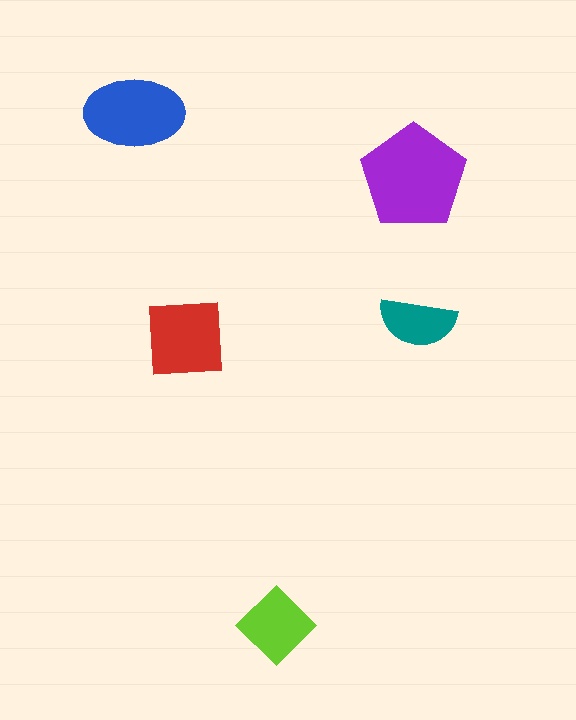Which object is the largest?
The purple pentagon.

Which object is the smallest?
The teal semicircle.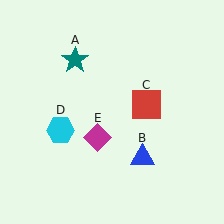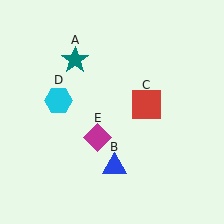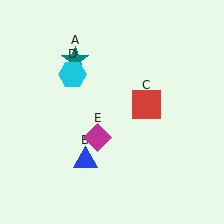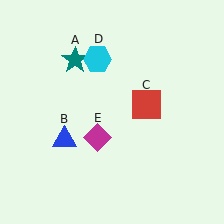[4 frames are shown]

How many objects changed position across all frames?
2 objects changed position: blue triangle (object B), cyan hexagon (object D).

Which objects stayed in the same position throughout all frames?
Teal star (object A) and red square (object C) and magenta diamond (object E) remained stationary.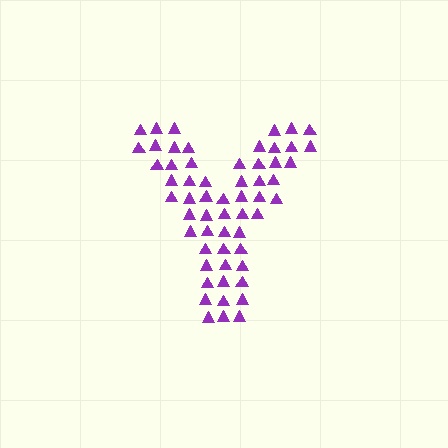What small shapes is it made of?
It is made of small triangles.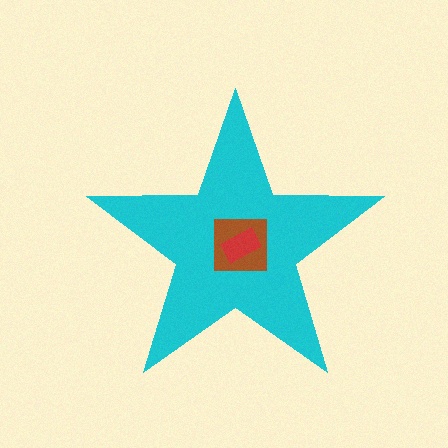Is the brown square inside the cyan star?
Yes.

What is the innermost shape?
The red rectangle.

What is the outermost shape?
The cyan star.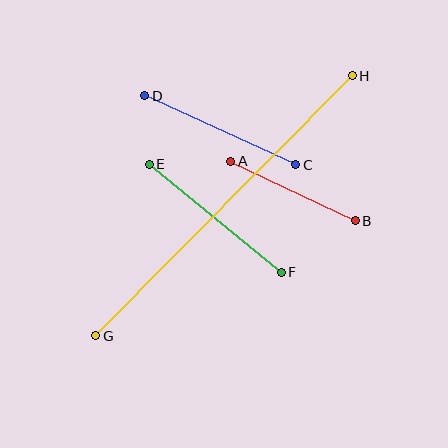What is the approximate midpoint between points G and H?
The midpoint is at approximately (224, 206) pixels.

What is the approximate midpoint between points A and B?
The midpoint is at approximately (293, 191) pixels.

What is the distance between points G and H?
The distance is approximately 366 pixels.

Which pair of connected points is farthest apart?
Points G and H are farthest apart.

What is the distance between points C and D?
The distance is approximately 166 pixels.